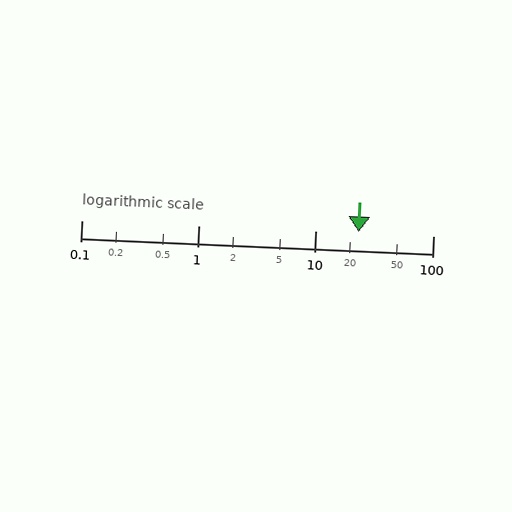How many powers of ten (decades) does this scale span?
The scale spans 3 decades, from 0.1 to 100.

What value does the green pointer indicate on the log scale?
The pointer indicates approximately 23.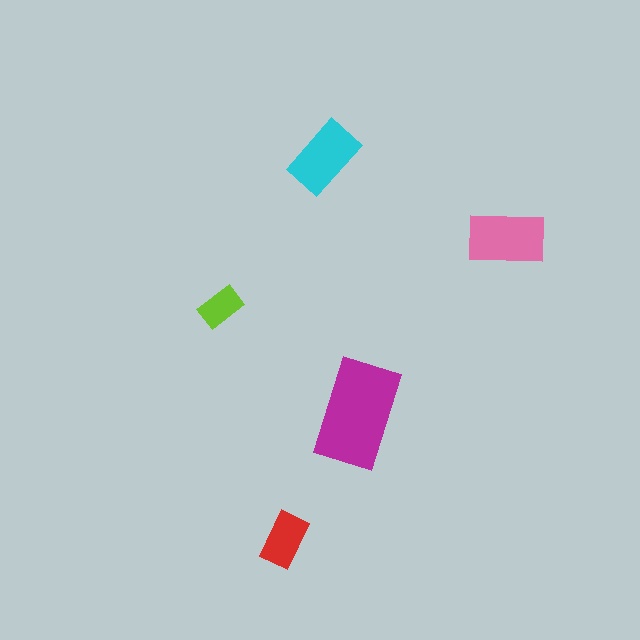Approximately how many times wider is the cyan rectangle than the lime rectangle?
About 1.5 times wider.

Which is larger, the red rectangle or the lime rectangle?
The red one.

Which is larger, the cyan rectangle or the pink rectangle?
The pink one.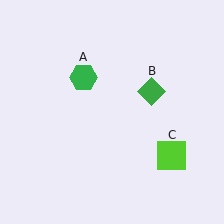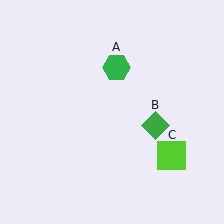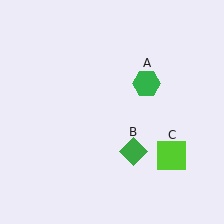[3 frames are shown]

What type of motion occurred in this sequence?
The green hexagon (object A), green diamond (object B) rotated clockwise around the center of the scene.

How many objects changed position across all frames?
2 objects changed position: green hexagon (object A), green diamond (object B).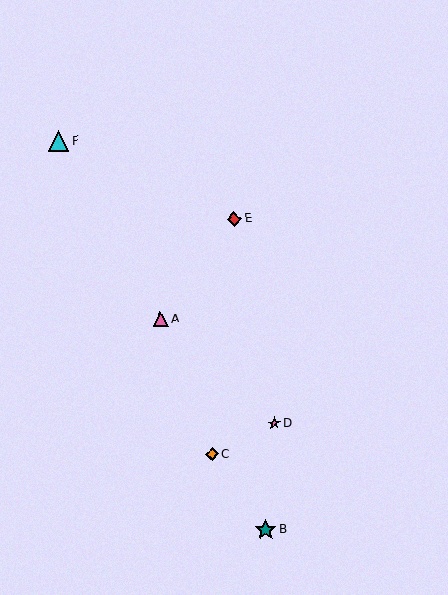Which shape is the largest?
The teal star (labeled B) is the largest.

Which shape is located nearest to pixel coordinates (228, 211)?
The red diamond (labeled E) at (234, 219) is nearest to that location.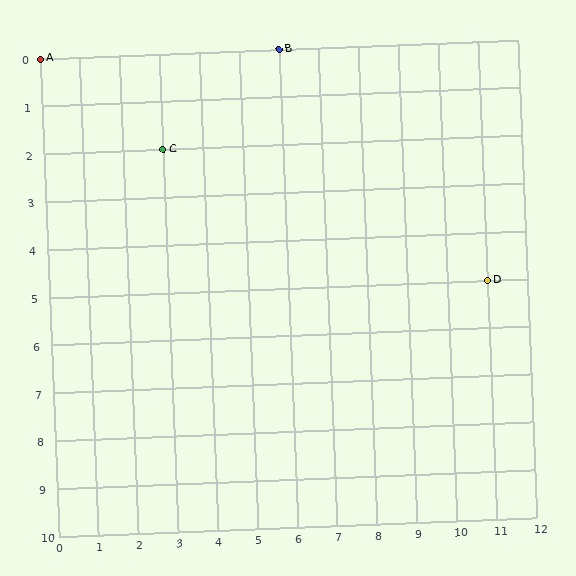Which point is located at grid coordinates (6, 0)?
Point B is at (6, 0).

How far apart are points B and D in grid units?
Points B and D are 5 columns and 5 rows apart (about 7.1 grid units diagonally).